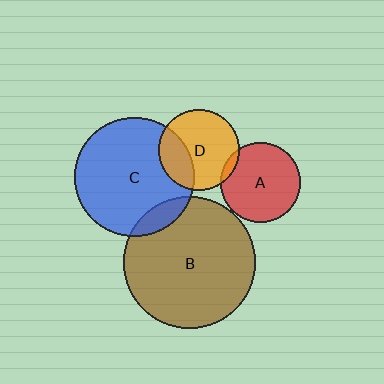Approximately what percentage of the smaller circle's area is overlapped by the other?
Approximately 30%.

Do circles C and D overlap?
Yes.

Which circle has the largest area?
Circle B (brown).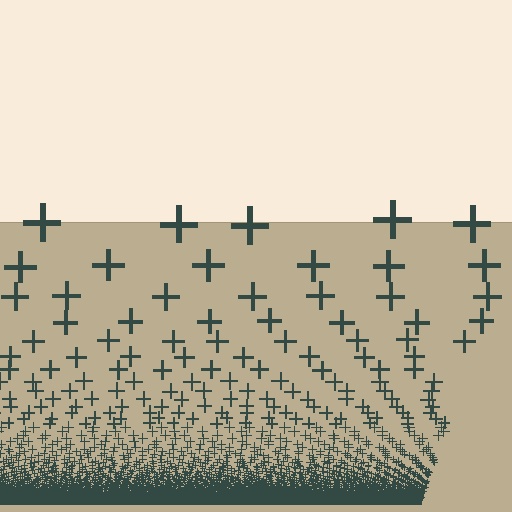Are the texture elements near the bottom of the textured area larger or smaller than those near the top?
Smaller. The gradient is inverted — elements near the bottom are smaller and denser.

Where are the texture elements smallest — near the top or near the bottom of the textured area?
Near the bottom.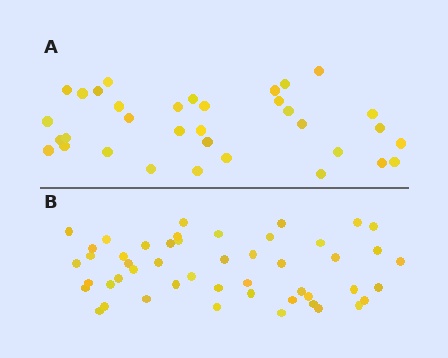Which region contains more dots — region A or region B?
Region B (the bottom region) has more dots.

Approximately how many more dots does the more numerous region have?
Region B has approximately 15 more dots than region A.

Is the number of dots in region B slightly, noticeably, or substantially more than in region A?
Region B has noticeably more, but not dramatically so. The ratio is roughly 1.4 to 1.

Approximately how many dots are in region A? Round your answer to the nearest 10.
About 30 dots. (The exact count is 34, which rounds to 30.)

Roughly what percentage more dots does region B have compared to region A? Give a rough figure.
About 45% more.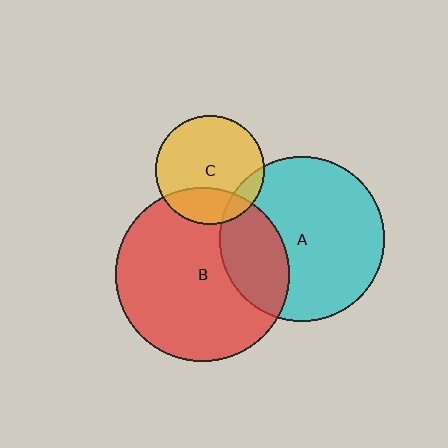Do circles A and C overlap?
Yes.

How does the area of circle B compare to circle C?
Approximately 2.6 times.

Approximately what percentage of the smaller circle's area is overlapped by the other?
Approximately 10%.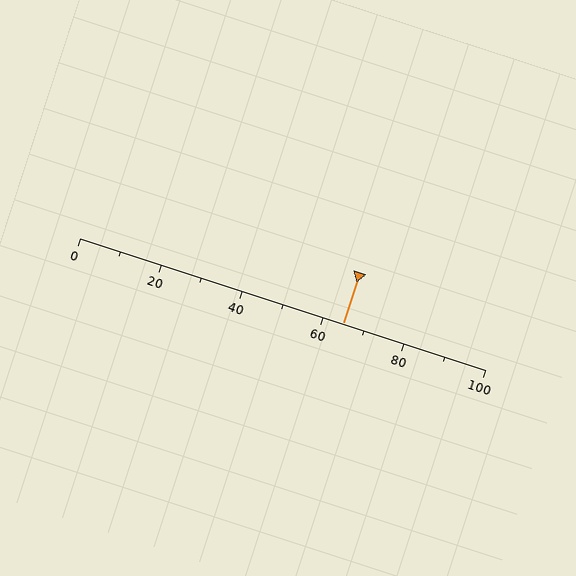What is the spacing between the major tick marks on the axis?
The major ticks are spaced 20 apart.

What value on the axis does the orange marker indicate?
The marker indicates approximately 65.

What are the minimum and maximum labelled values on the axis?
The axis runs from 0 to 100.